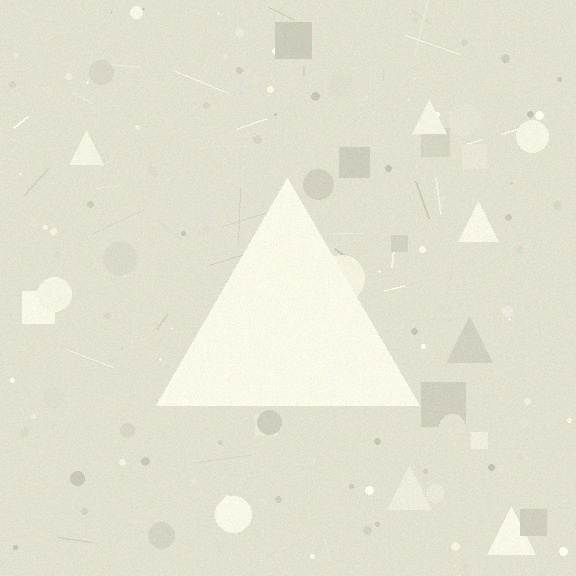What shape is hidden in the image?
A triangle is hidden in the image.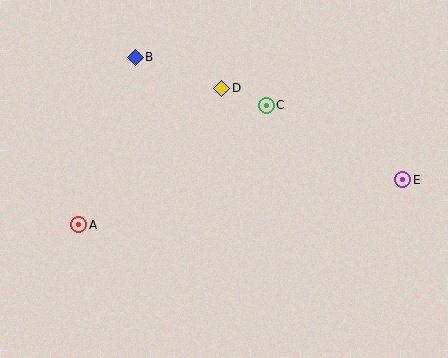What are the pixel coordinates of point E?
Point E is at (403, 180).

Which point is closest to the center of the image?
Point C at (266, 105) is closest to the center.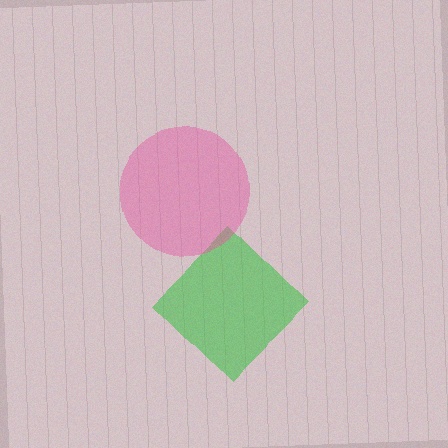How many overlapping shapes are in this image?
There are 2 overlapping shapes in the image.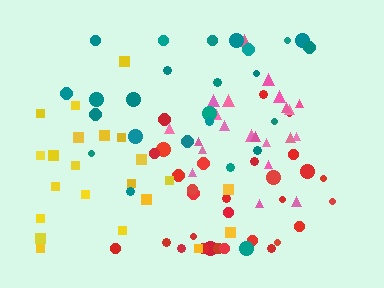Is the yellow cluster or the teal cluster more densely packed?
Teal.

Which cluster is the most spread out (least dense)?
Yellow.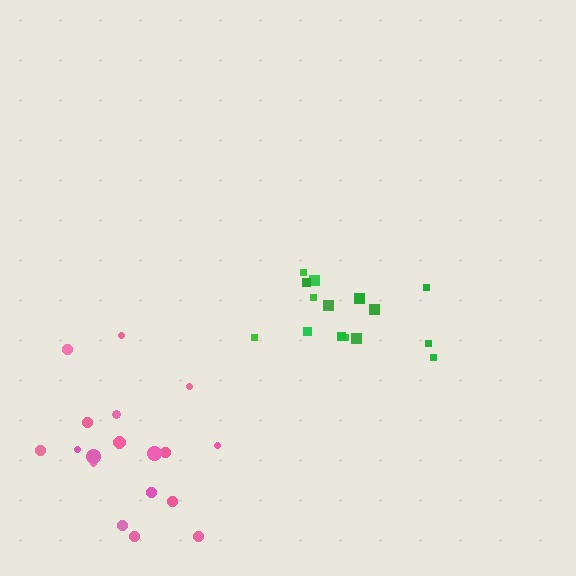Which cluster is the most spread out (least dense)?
Pink.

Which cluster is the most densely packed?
Green.